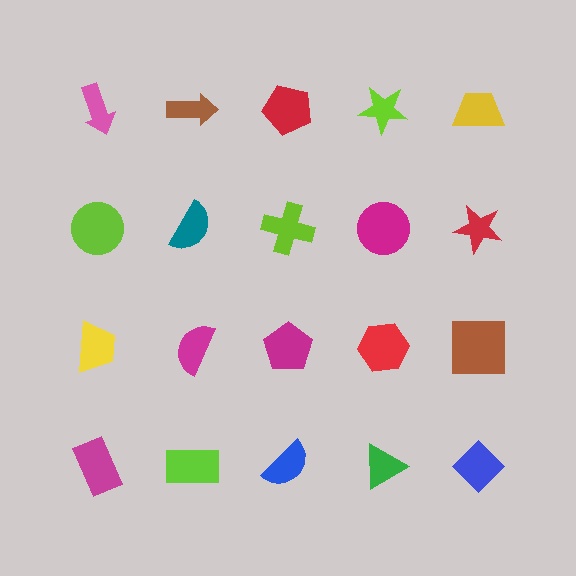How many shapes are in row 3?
5 shapes.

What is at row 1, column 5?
A yellow trapezoid.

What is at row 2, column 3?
A lime cross.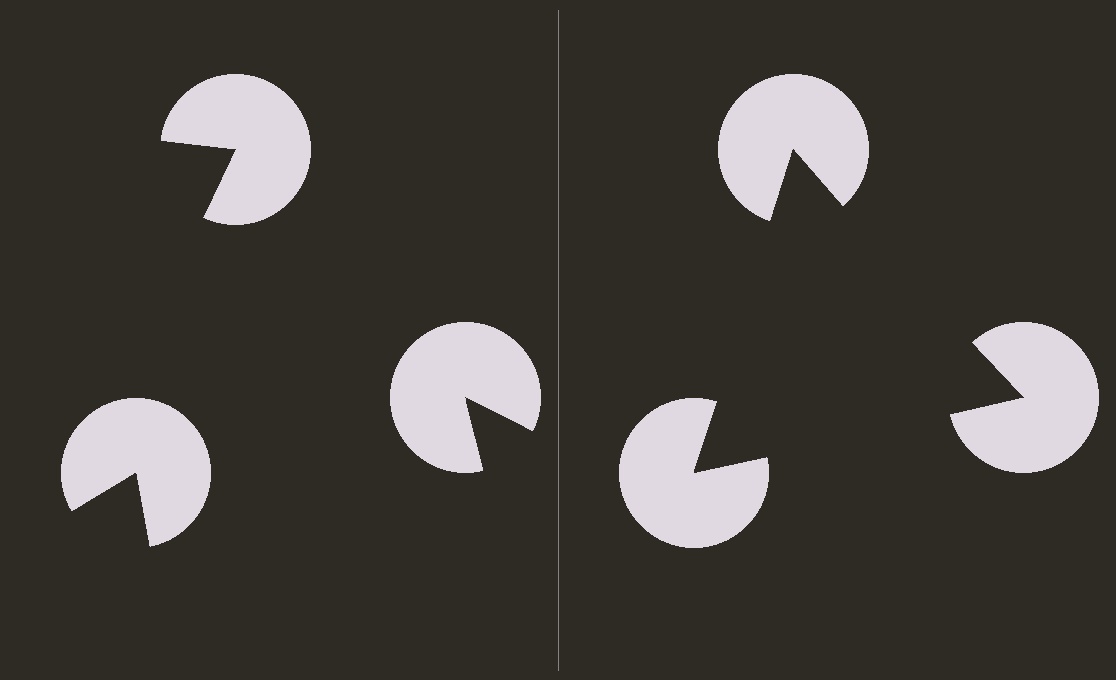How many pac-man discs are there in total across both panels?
6 — 3 on each side.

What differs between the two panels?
The pac-man discs are positioned identically on both sides; only the wedge orientations differ. On the right they align to a triangle; on the left they are misaligned.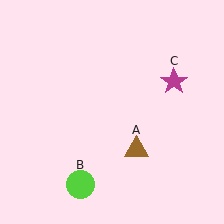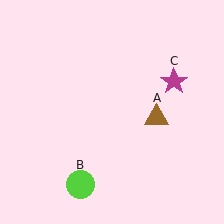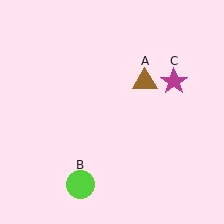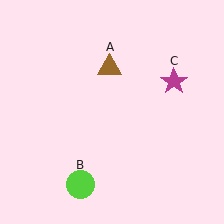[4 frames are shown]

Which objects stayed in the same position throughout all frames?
Lime circle (object B) and magenta star (object C) remained stationary.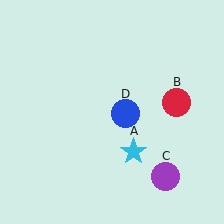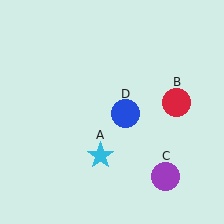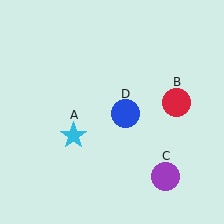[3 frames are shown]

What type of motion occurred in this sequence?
The cyan star (object A) rotated clockwise around the center of the scene.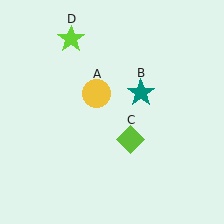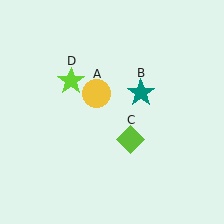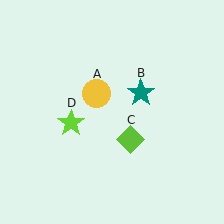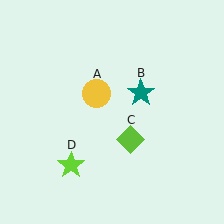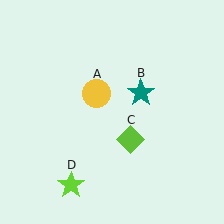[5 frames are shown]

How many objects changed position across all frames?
1 object changed position: lime star (object D).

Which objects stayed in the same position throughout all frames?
Yellow circle (object A) and teal star (object B) and lime diamond (object C) remained stationary.